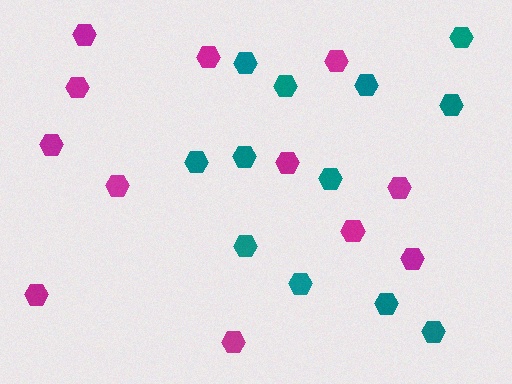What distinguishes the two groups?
There are 2 groups: one group of magenta hexagons (12) and one group of teal hexagons (12).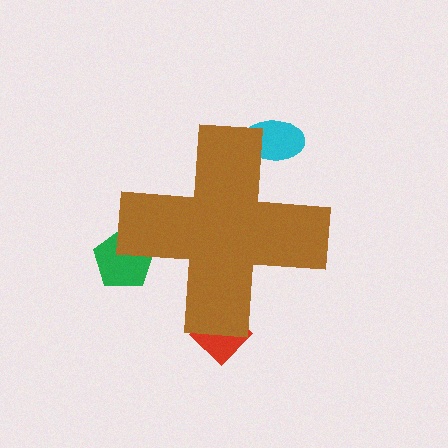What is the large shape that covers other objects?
A brown cross.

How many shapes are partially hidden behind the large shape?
3 shapes are partially hidden.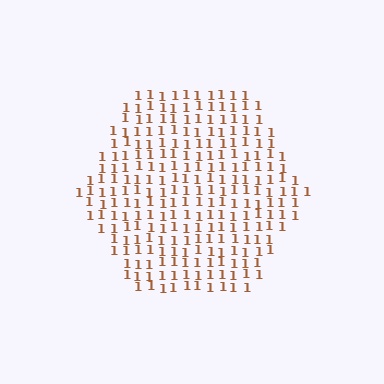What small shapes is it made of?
It is made of small digit 1's.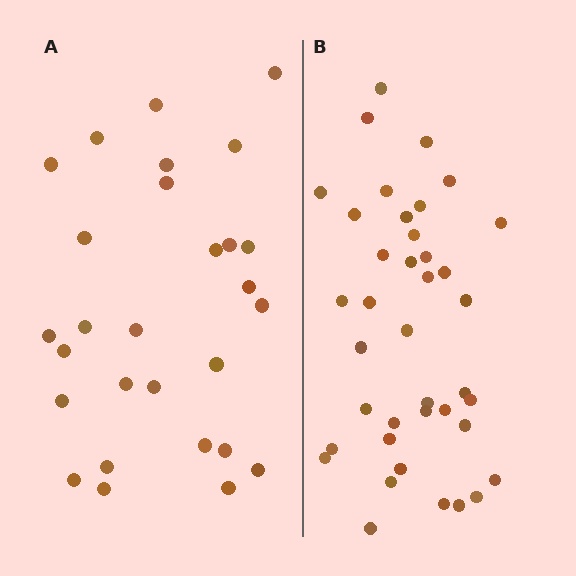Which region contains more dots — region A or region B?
Region B (the right region) has more dots.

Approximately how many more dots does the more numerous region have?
Region B has roughly 12 or so more dots than region A.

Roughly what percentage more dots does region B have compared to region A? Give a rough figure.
About 40% more.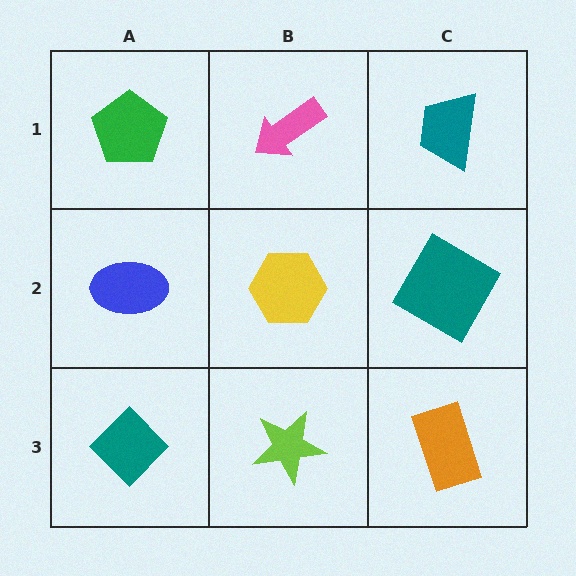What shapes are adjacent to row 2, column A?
A green pentagon (row 1, column A), a teal diamond (row 3, column A), a yellow hexagon (row 2, column B).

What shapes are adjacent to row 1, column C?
A teal diamond (row 2, column C), a pink arrow (row 1, column B).